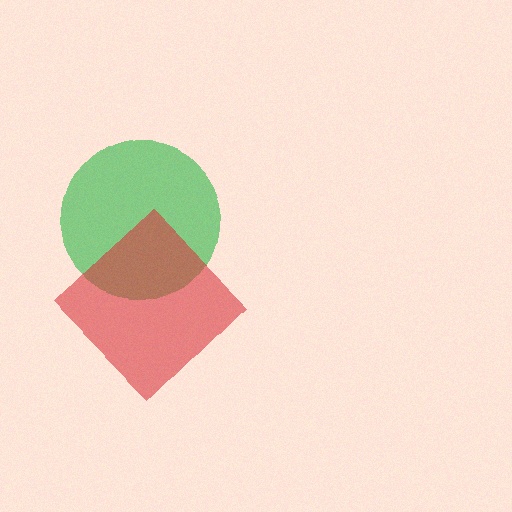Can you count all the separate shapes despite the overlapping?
Yes, there are 2 separate shapes.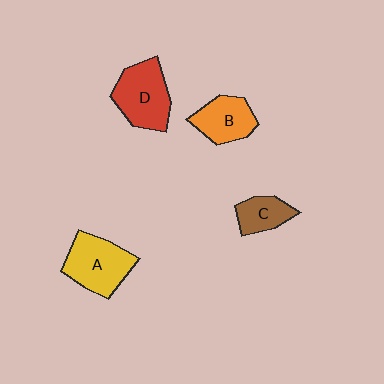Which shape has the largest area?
Shape D (red).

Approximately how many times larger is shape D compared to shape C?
Approximately 1.8 times.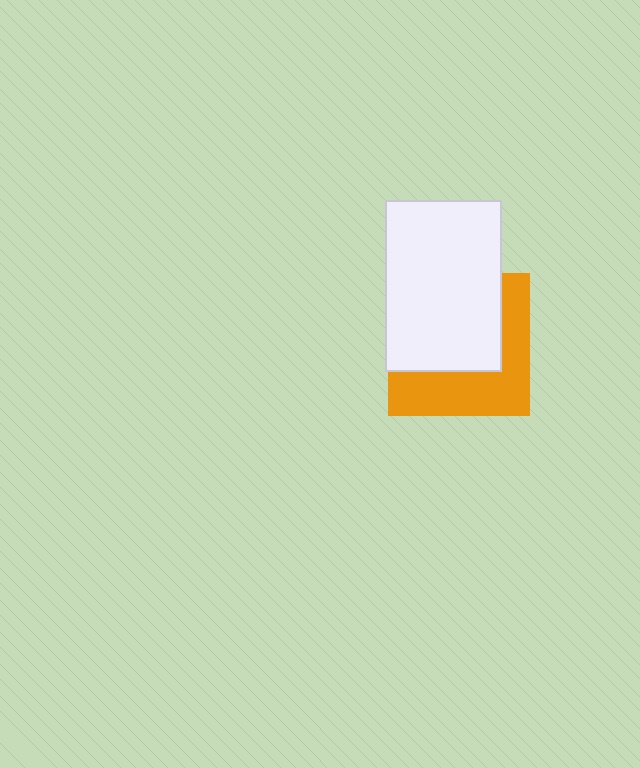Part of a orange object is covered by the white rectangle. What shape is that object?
It is a square.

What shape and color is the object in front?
The object in front is a white rectangle.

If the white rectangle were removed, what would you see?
You would see the complete orange square.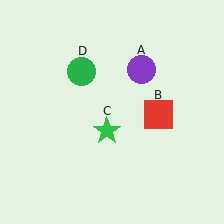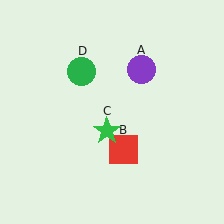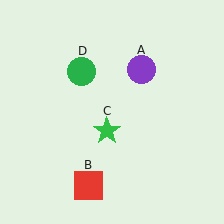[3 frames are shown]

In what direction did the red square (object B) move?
The red square (object B) moved down and to the left.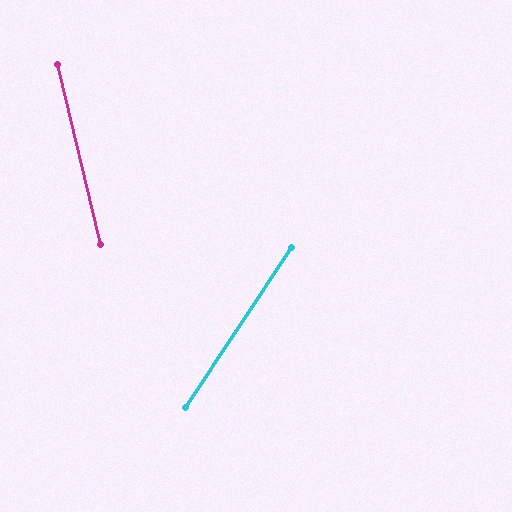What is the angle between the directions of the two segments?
Approximately 47 degrees.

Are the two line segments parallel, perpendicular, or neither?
Neither parallel nor perpendicular — they differ by about 47°.